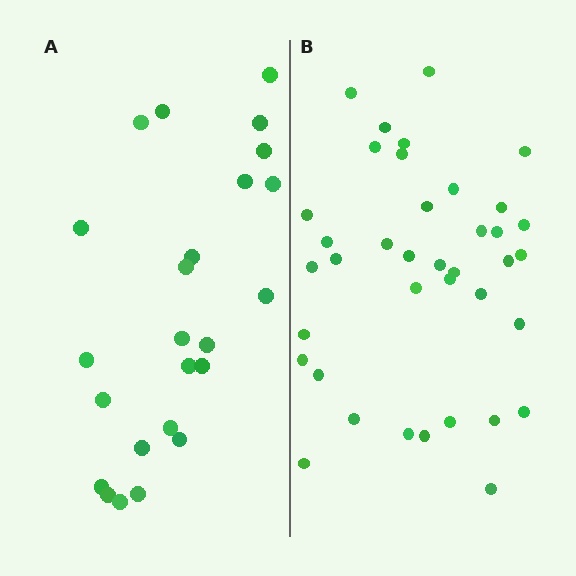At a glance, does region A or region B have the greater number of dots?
Region B (the right region) has more dots.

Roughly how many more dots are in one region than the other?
Region B has approximately 15 more dots than region A.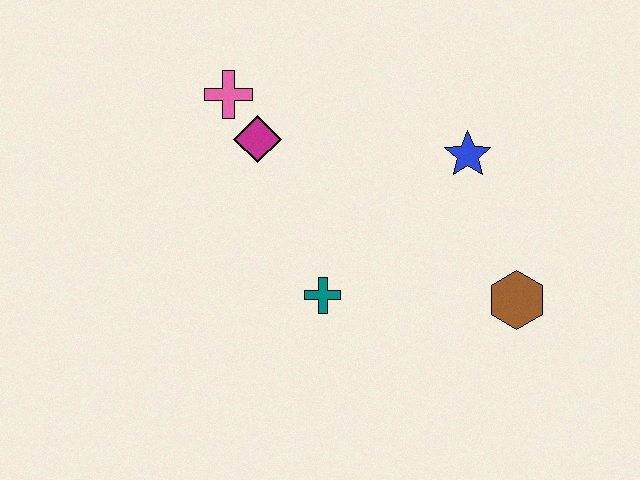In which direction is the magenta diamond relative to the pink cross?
The magenta diamond is below the pink cross.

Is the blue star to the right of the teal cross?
Yes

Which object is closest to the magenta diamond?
The pink cross is closest to the magenta diamond.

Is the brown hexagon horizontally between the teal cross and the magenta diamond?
No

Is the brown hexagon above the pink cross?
No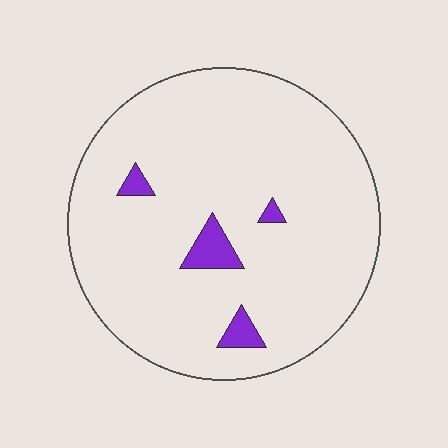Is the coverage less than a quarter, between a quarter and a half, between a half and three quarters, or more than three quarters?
Less than a quarter.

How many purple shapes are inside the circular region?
4.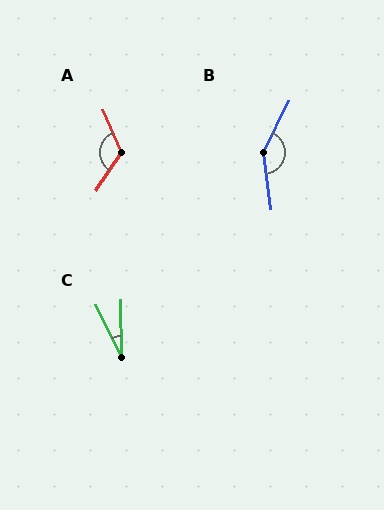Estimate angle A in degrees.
Approximately 123 degrees.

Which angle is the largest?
B, at approximately 147 degrees.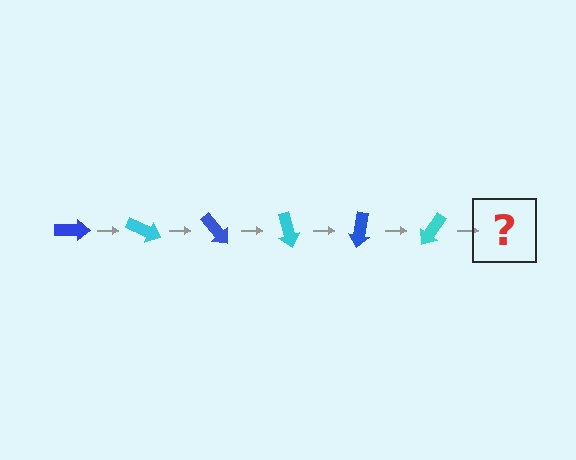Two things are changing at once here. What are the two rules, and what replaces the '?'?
The two rules are that it rotates 25 degrees each step and the color cycles through blue and cyan. The '?' should be a blue arrow, rotated 150 degrees from the start.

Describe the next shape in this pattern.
It should be a blue arrow, rotated 150 degrees from the start.